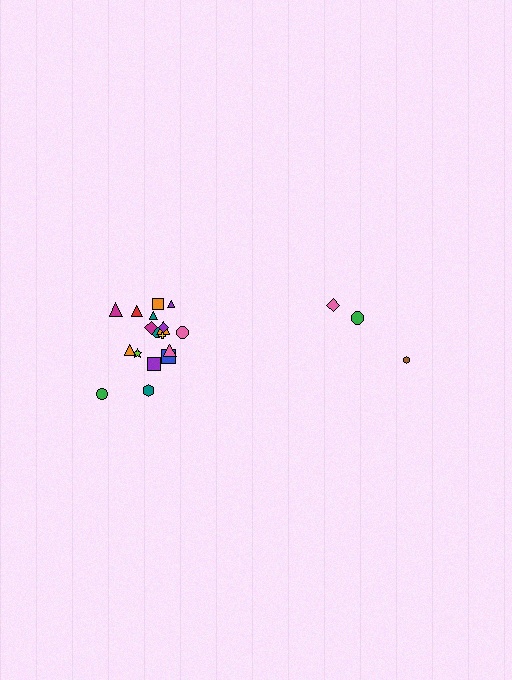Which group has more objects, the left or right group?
The left group.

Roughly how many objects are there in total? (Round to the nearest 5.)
Roughly 20 objects in total.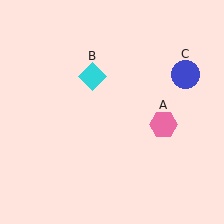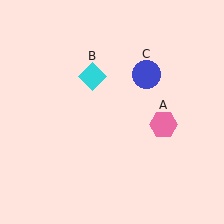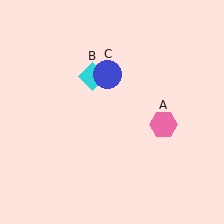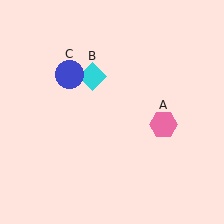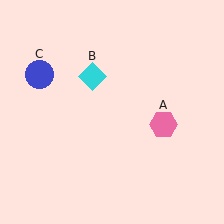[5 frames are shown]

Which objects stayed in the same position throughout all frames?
Pink hexagon (object A) and cyan diamond (object B) remained stationary.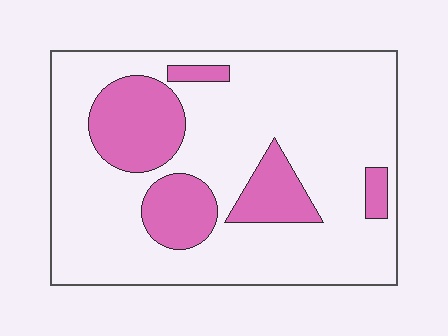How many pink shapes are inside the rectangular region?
5.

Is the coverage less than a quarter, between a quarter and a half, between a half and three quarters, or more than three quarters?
Less than a quarter.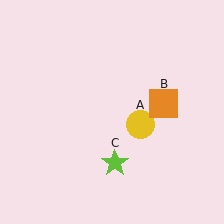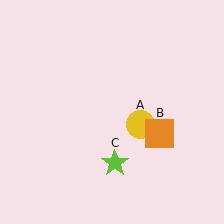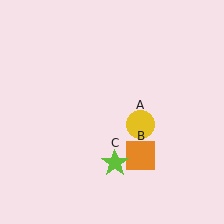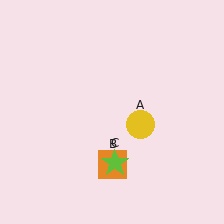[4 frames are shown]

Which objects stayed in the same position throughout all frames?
Yellow circle (object A) and lime star (object C) remained stationary.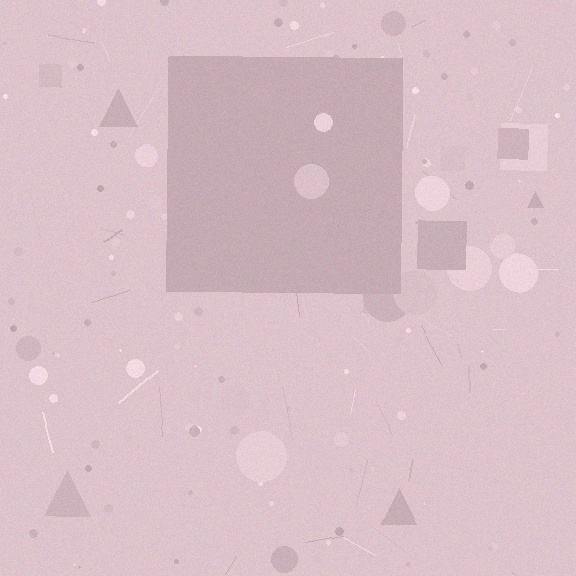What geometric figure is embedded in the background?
A square is embedded in the background.